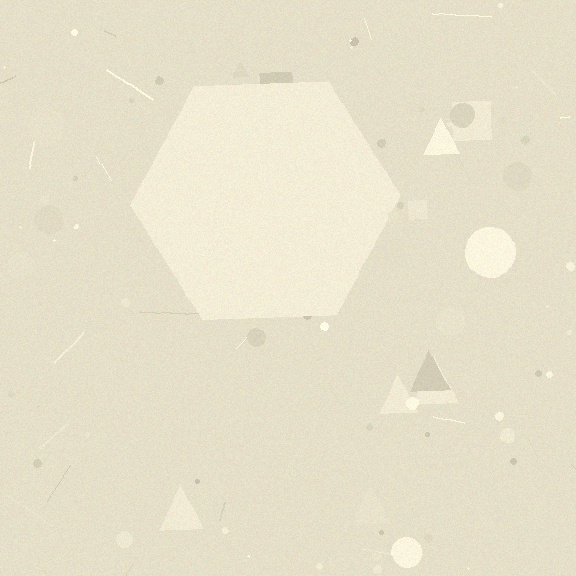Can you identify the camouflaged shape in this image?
The camouflaged shape is a hexagon.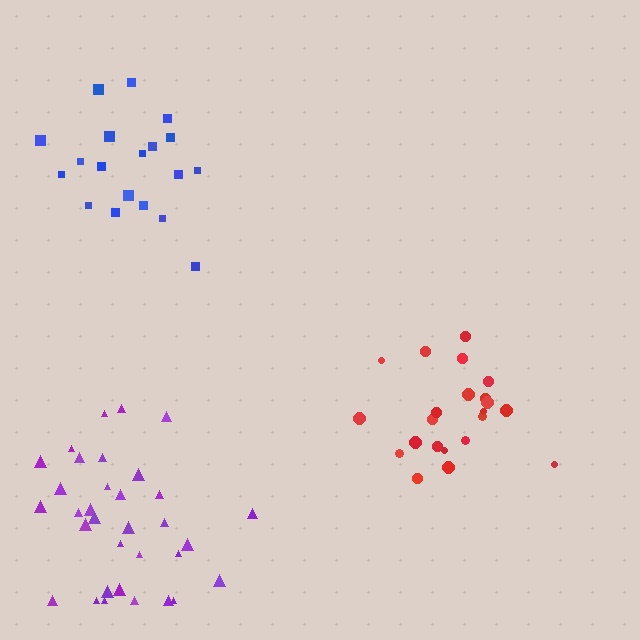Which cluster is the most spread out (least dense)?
Blue.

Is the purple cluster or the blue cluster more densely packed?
Purple.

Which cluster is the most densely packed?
Red.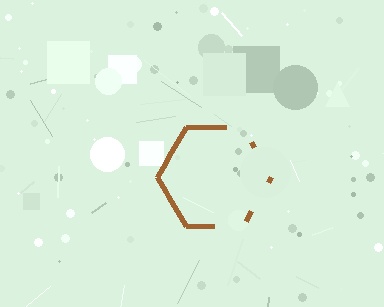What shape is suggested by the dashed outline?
The dashed outline suggests a hexagon.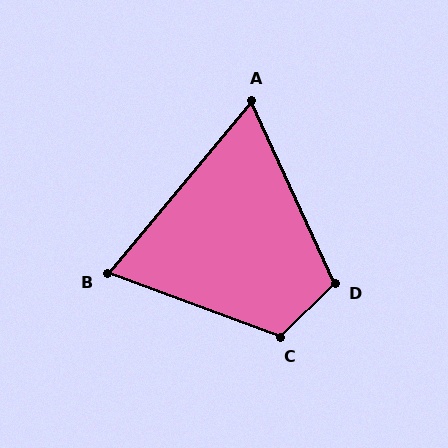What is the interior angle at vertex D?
Approximately 109 degrees (obtuse).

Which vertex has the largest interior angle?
C, at approximately 116 degrees.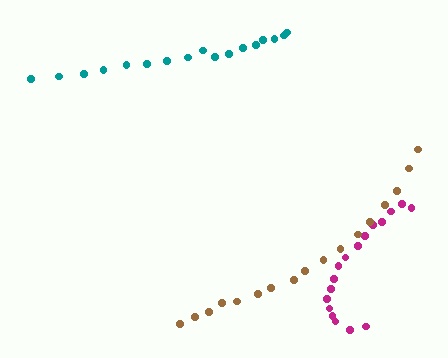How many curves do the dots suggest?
There are 3 distinct paths.